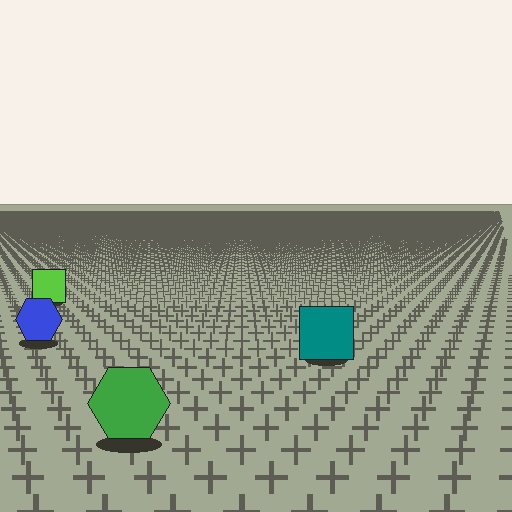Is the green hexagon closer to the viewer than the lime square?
Yes. The green hexagon is closer — you can tell from the texture gradient: the ground texture is coarser near it.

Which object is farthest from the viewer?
The lime square is farthest from the viewer. It appears smaller and the ground texture around it is denser.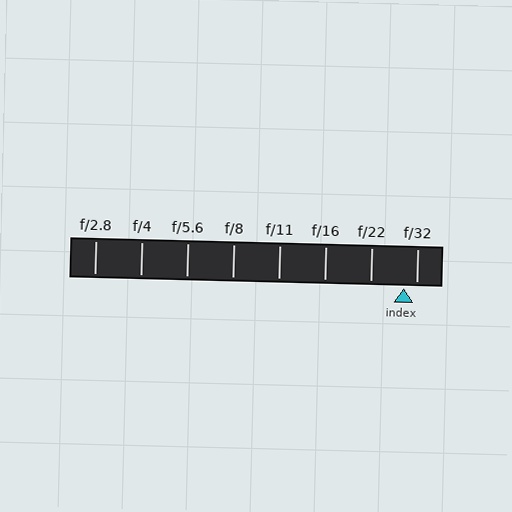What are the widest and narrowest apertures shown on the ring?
The widest aperture shown is f/2.8 and the narrowest is f/32.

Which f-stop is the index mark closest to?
The index mark is closest to f/32.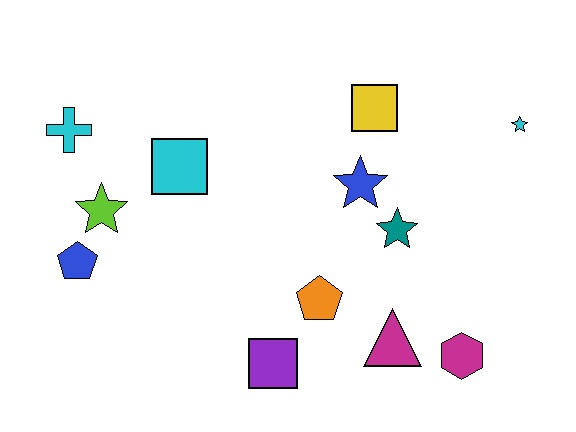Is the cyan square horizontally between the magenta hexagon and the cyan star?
No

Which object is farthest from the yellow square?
The blue pentagon is farthest from the yellow square.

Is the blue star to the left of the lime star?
No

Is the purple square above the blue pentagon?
No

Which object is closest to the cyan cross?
The lime star is closest to the cyan cross.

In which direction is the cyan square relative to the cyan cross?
The cyan square is to the right of the cyan cross.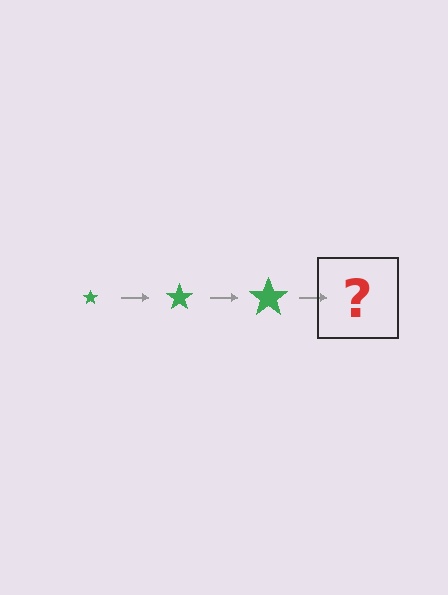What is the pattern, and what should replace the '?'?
The pattern is that the star gets progressively larger each step. The '?' should be a green star, larger than the previous one.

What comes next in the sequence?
The next element should be a green star, larger than the previous one.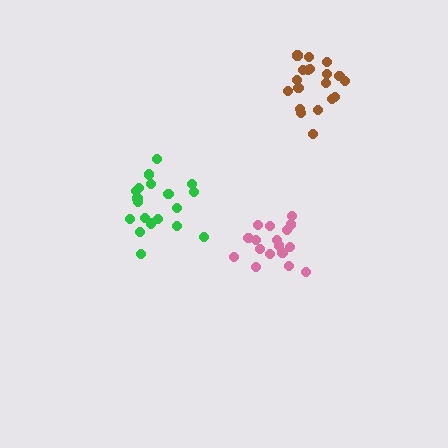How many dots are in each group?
Group 1: 17 dots, Group 2: 19 dots, Group 3: 19 dots (55 total).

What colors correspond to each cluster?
The clusters are colored: pink, green, brown.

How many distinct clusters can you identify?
There are 3 distinct clusters.